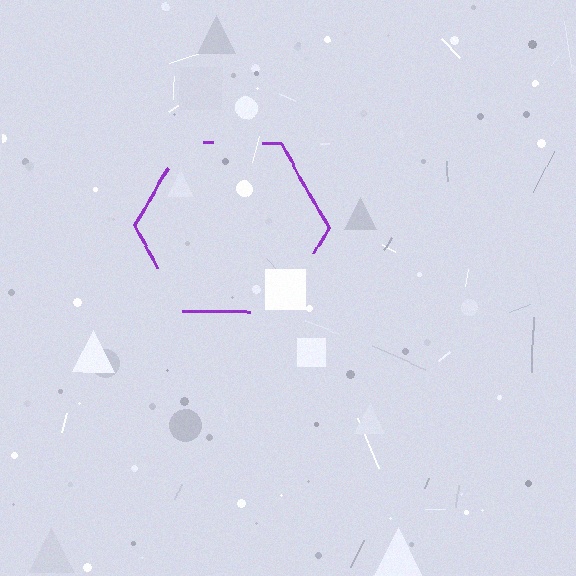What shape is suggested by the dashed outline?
The dashed outline suggests a hexagon.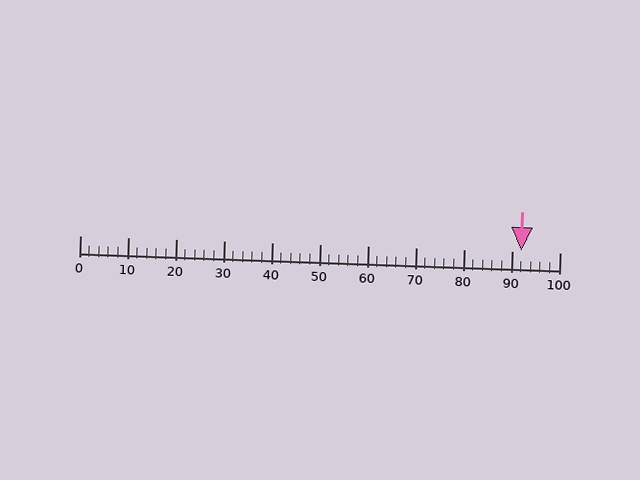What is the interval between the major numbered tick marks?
The major tick marks are spaced 10 units apart.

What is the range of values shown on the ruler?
The ruler shows values from 0 to 100.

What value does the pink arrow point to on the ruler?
The pink arrow points to approximately 92.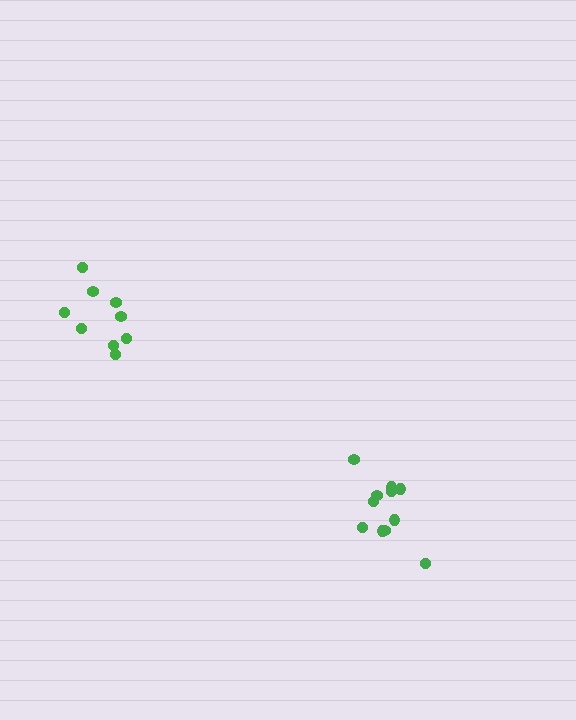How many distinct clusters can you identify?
There are 2 distinct clusters.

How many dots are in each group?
Group 1: 9 dots, Group 2: 11 dots (20 total).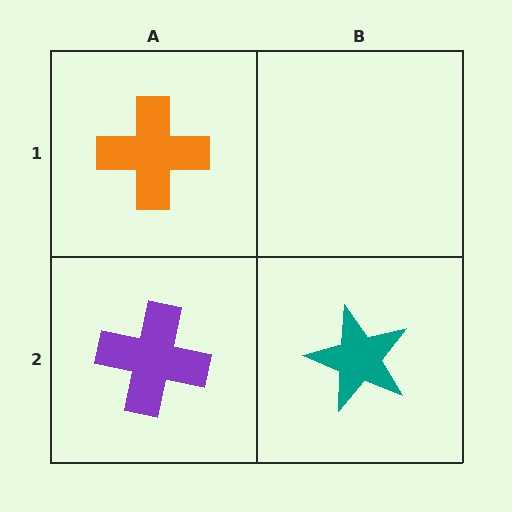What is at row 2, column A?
A purple cross.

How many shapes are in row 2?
2 shapes.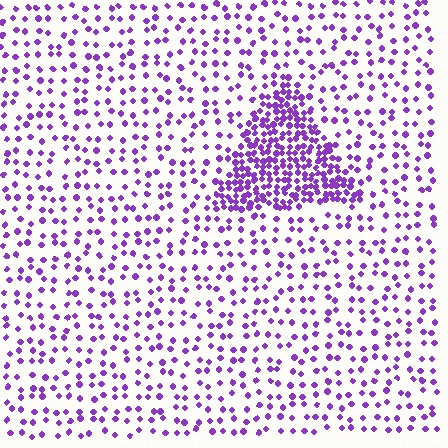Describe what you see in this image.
The image contains small purple elements arranged at two different densities. A triangle-shaped region is visible where the elements are more densely packed than the surrounding area.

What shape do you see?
I see a triangle.